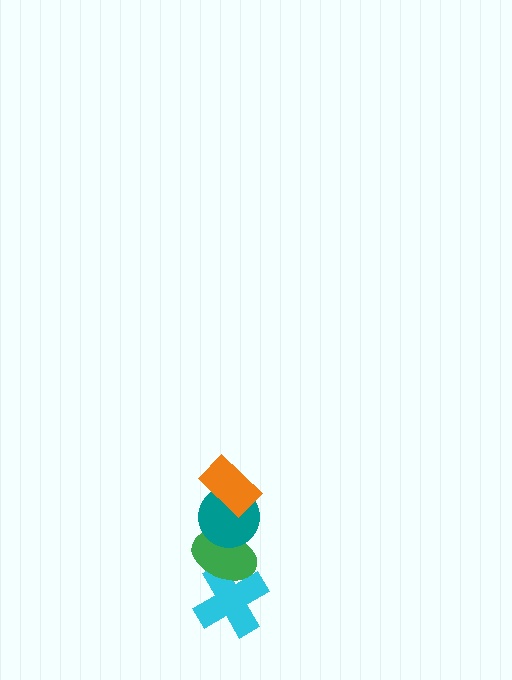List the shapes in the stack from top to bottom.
From top to bottom: the orange rectangle, the teal circle, the green ellipse, the cyan cross.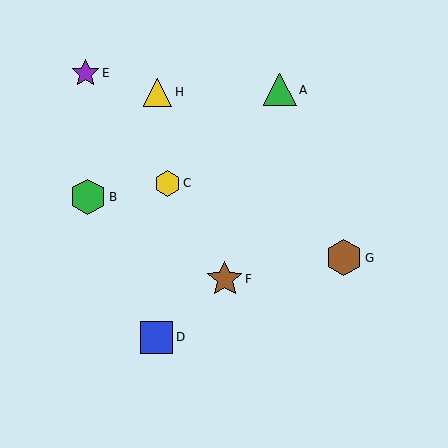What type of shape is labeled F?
Shape F is a brown star.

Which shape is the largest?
The green hexagon (labeled B) is the largest.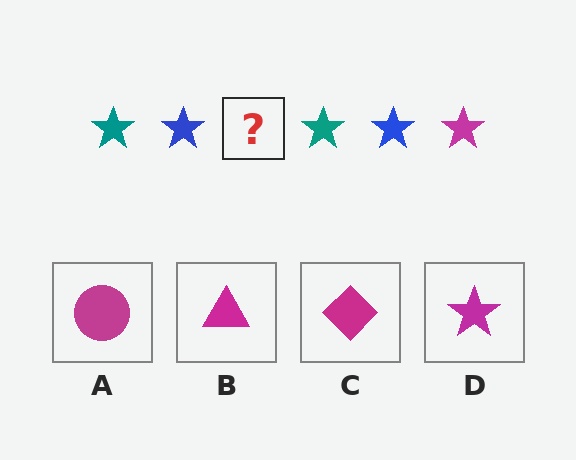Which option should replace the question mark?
Option D.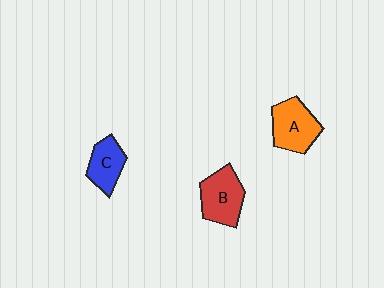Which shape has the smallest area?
Shape C (blue).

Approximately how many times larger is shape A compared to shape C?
Approximately 1.4 times.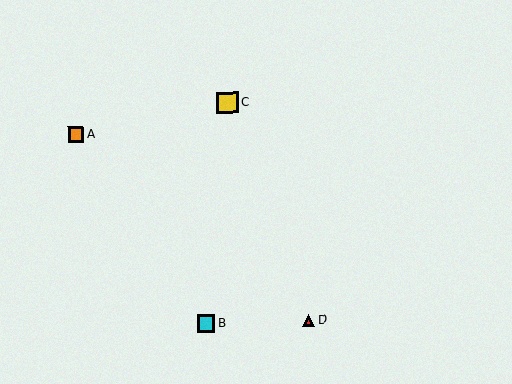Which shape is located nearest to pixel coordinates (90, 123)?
The orange square (labeled A) at (76, 135) is nearest to that location.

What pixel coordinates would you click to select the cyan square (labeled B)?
Click at (206, 324) to select the cyan square B.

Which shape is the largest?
The yellow square (labeled C) is the largest.